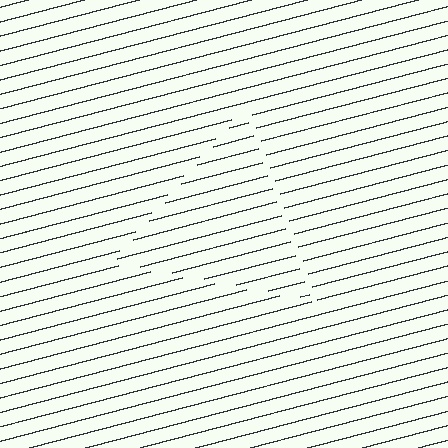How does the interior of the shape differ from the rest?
The interior of the shape contains the same grating, shifted by half a period — the contour is defined by the phase discontinuity where line-ends from the inner and outer gratings abut.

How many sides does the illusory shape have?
3 sides — the line-ends trace a triangle.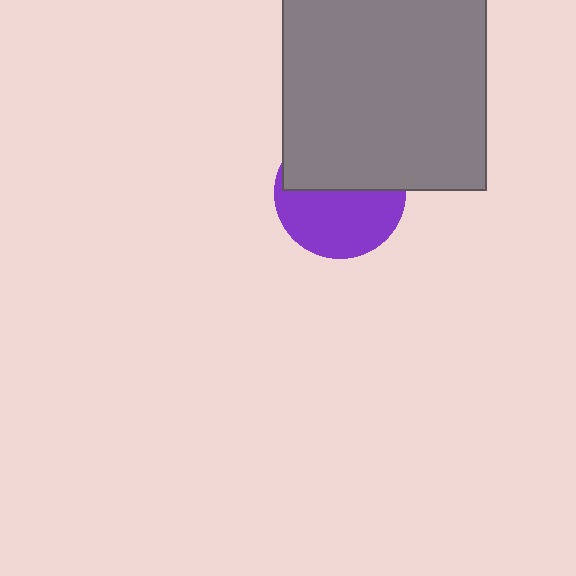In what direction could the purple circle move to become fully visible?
The purple circle could move down. That would shift it out from behind the gray square entirely.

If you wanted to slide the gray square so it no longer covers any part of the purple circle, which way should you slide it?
Slide it up — that is the most direct way to separate the two shapes.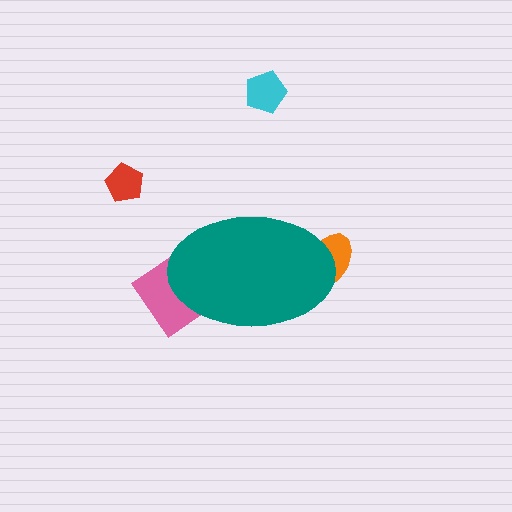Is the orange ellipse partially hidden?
Yes, the orange ellipse is partially hidden behind the teal ellipse.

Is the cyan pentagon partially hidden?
No, the cyan pentagon is fully visible.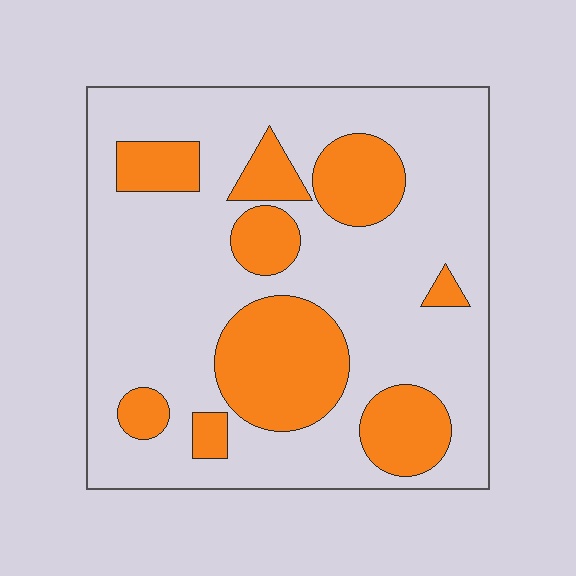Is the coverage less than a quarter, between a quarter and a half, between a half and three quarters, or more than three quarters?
Between a quarter and a half.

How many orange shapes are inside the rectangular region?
9.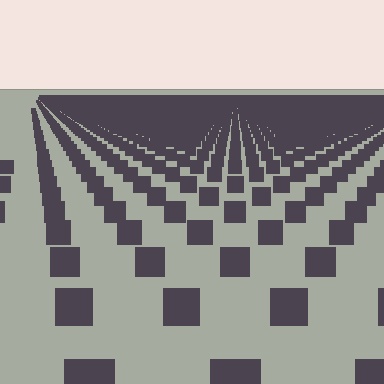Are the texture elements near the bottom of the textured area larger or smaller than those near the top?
Larger. Near the bottom, elements are closer to the viewer and appear at a bigger on-screen size.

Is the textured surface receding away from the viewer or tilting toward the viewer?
The surface is receding away from the viewer. Texture elements get smaller and denser toward the top.